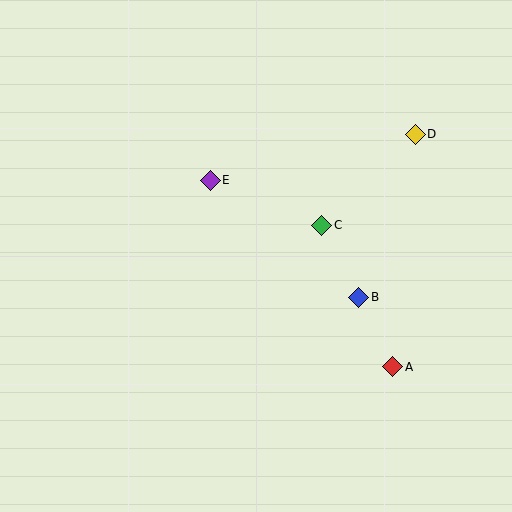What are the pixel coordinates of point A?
Point A is at (393, 367).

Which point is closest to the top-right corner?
Point D is closest to the top-right corner.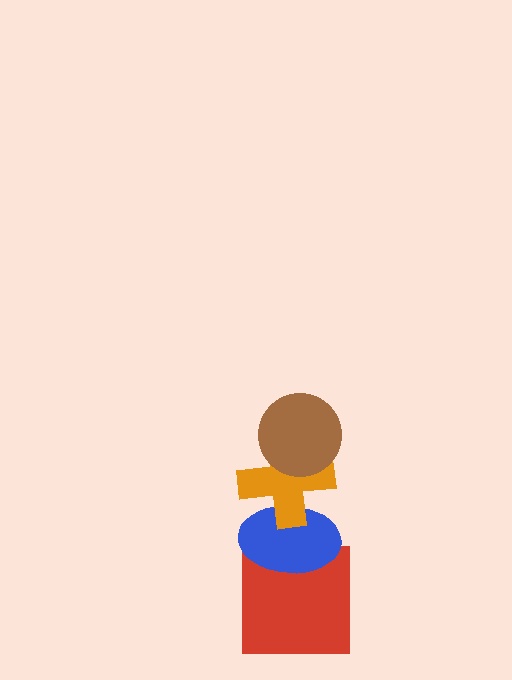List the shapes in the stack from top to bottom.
From top to bottom: the brown circle, the orange cross, the blue ellipse, the red square.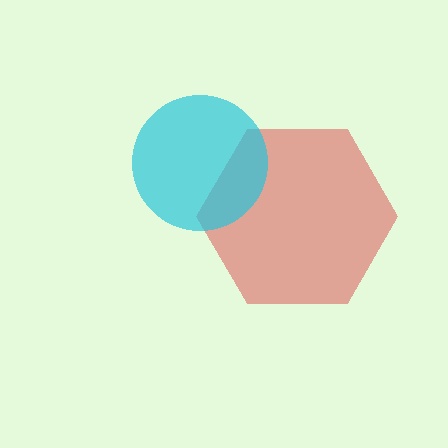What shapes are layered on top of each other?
The layered shapes are: a red hexagon, a cyan circle.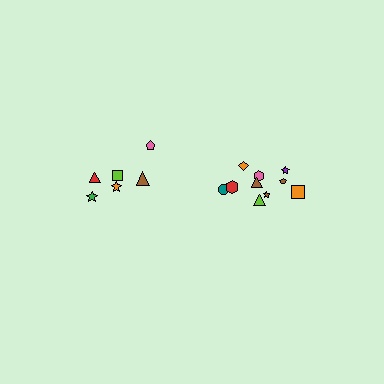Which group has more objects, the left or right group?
The right group.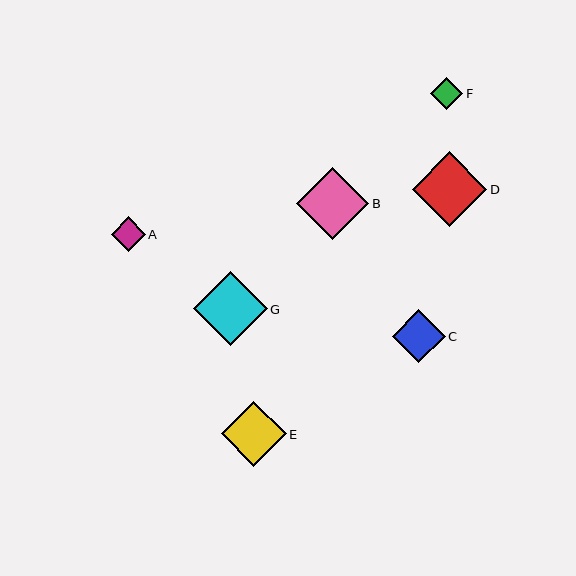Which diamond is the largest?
Diamond D is the largest with a size of approximately 74 pixels.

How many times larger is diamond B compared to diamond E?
Diamond B is approximately 1.1 times the size of diamond E.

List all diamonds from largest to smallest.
From largest to smallest: D, G, B, E, C, A, F.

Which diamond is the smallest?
Diamond F is the smallest with a size of approximately 33 pixels.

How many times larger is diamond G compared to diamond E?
Diamond G is approximately 1.1 times the size of diamond E.